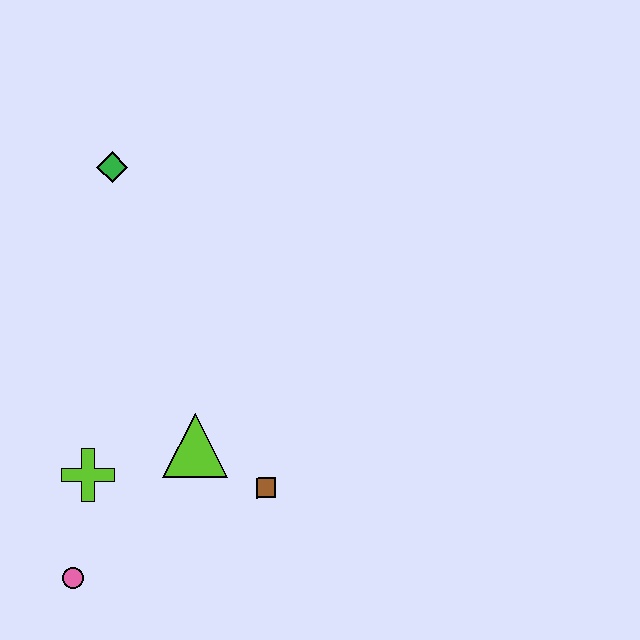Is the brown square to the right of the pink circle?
Yes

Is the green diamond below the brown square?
No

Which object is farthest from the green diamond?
The pink circle is farthest from the green diamond.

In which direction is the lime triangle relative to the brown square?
The lime triangle is to the left of the brown square.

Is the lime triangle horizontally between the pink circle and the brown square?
Yes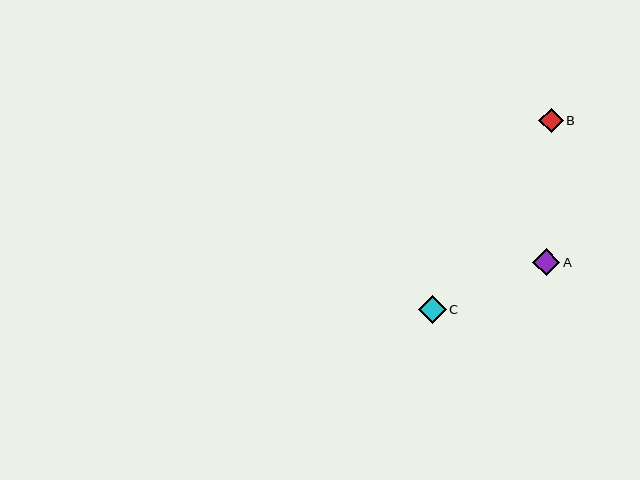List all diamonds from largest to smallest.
From largest to smallest: C, A, B.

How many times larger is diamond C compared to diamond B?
Diamond C is approximately 1.2 times the size of diamond B.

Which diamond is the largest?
Diamond C is the largest with a size of approximately 28 pixels.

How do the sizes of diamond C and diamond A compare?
Diamond C and diamond A are approximately the same size.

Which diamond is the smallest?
Diamond B is the smallest with a size of approximately 24 pixels.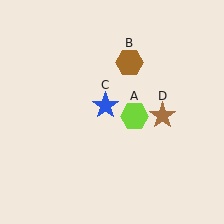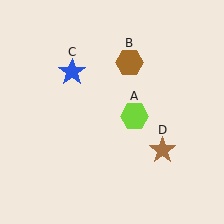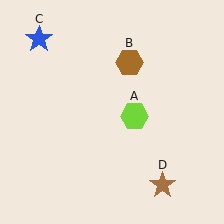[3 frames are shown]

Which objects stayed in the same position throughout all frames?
Lime hexagon (object A) and brown hexagon (object B) remained stationary.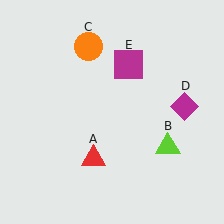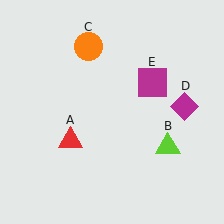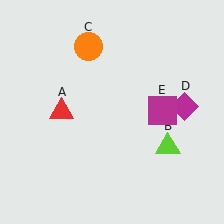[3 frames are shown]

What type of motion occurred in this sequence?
The red triangle (object A), magenta square (object E) rotated clockwise around the center of the scene.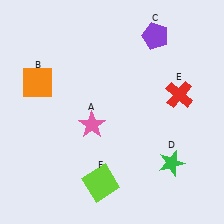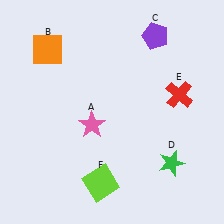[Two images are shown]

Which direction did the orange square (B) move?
The orange square (B) moved up.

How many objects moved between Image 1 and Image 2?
1 object moved between the two images.